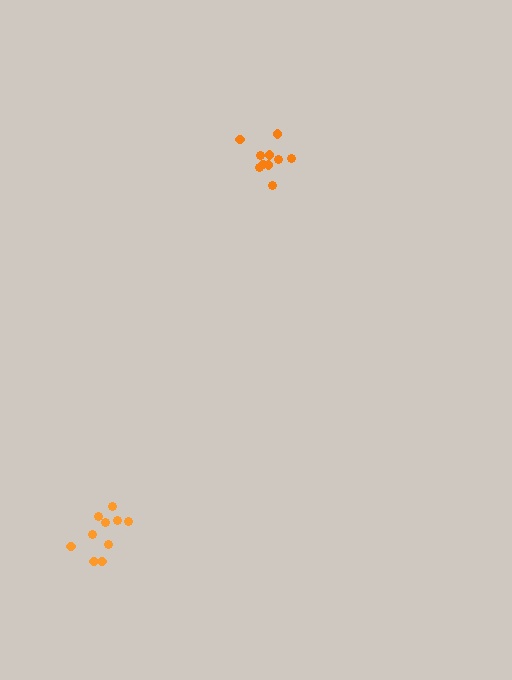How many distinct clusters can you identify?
There are 2 distinct clusters.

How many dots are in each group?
Group 1: 10 dots, Group 2: 10 dots (20 total).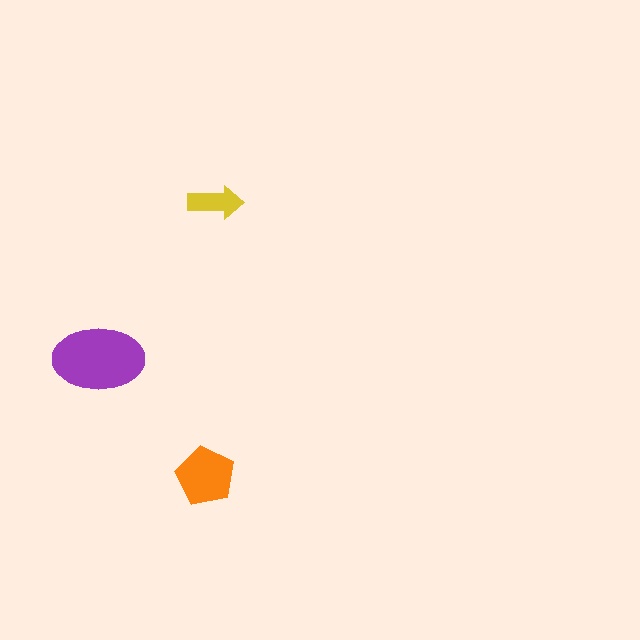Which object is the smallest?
The yellow arrow.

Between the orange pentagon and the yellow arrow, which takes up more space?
The orange pentagon.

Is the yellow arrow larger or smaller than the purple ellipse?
Smaller.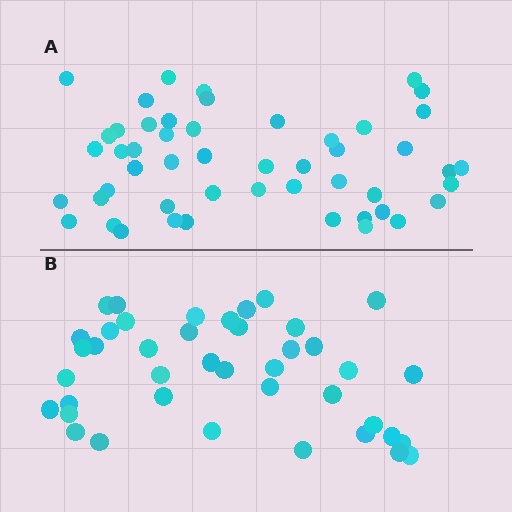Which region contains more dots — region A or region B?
Region A (the top region) has more dots.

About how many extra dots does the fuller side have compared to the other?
Region A has roughly 8 or so more dots than region B.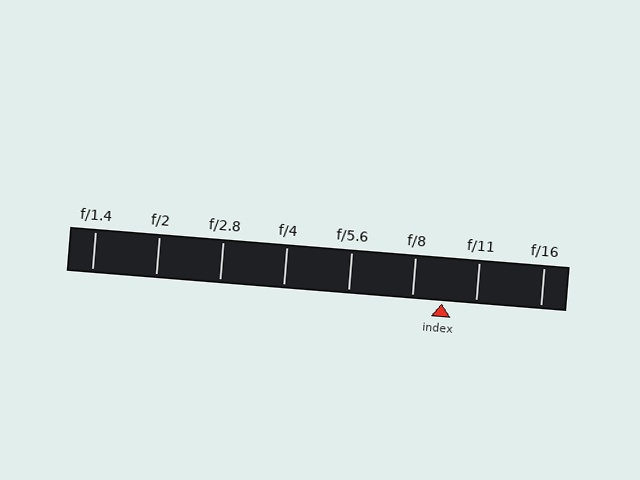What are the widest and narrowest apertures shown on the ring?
The widest aperture shown is f/1.4 and the narrowest is f/16.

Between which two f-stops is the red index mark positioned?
The index mark is between f/8 and f/11.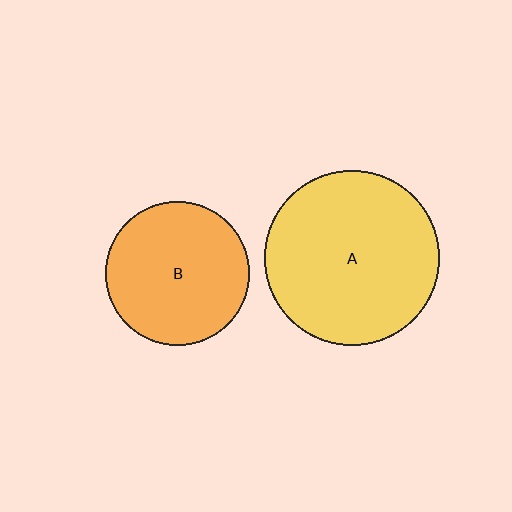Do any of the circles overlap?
No, none of the circles overlap.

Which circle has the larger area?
Circle A (yellow).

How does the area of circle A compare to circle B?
Approximately 1.5 times.